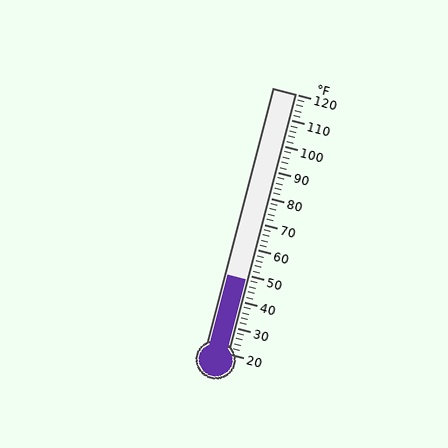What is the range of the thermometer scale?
The thermometer scale ranges from 20°F to 120°F.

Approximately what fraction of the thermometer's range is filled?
The thermometer is filled to approximately 30% of its range.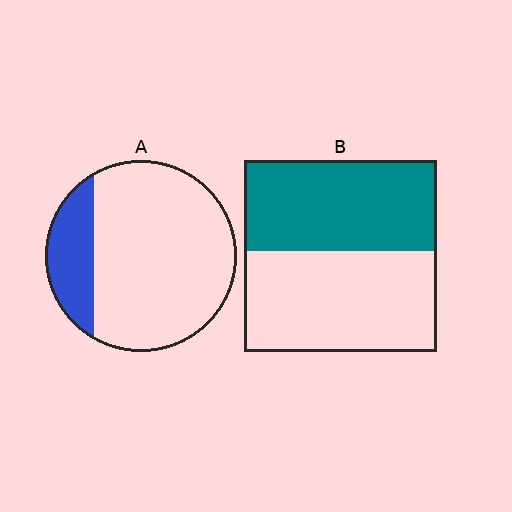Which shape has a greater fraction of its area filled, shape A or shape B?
Shape B.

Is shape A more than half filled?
No.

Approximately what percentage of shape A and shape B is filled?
A is approximately 20% and B is approximately 45%.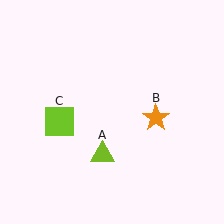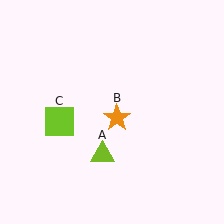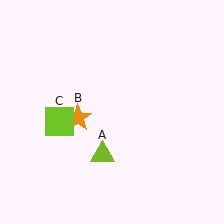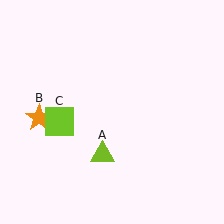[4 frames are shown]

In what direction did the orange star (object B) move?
The orange star (object B) moved left.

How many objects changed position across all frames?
1 object changed position: orange star (object B).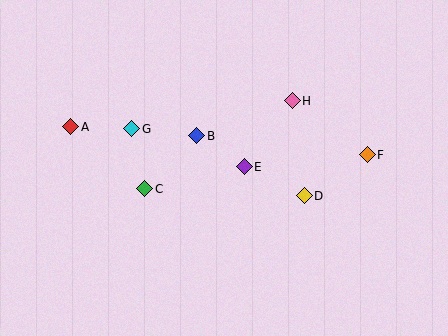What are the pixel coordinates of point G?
Point G is at (132, 129).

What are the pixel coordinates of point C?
Point C is at (145, 189).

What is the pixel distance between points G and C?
The distance between G and C is 62 pixels.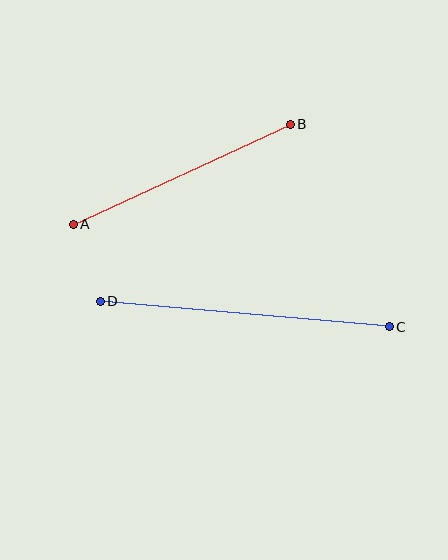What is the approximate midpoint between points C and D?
The midpoint is at approximately (245, 314) pixels.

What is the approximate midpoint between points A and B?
The midpoint is at approximately (182, 174) pixels.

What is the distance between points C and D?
The distance is approximately 290 pixels.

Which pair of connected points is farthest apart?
Points C and D are farthest apart.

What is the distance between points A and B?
The distance is approximately 239 pixels.